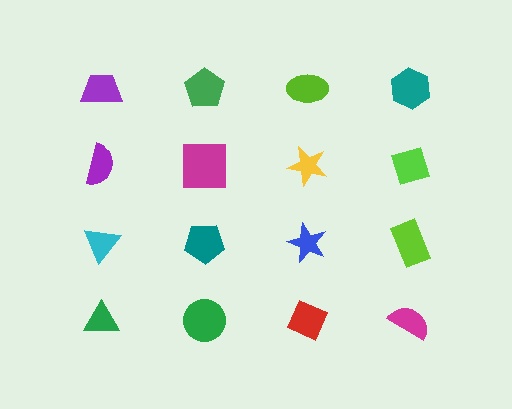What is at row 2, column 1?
A purple semicircle.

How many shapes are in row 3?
4 shapes.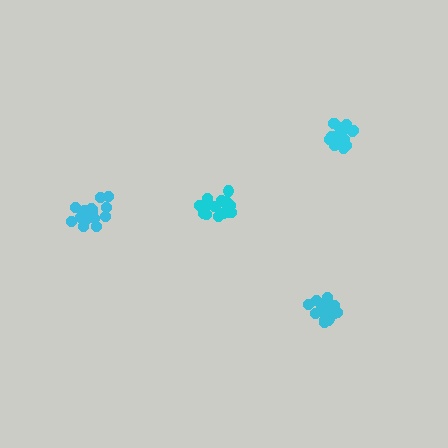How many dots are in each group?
Group 1: 16 dots, Group 2: 19 dots, Group 3: 18 dots, Group 4: 17 dots (70 total).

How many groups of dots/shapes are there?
There are 4 groups.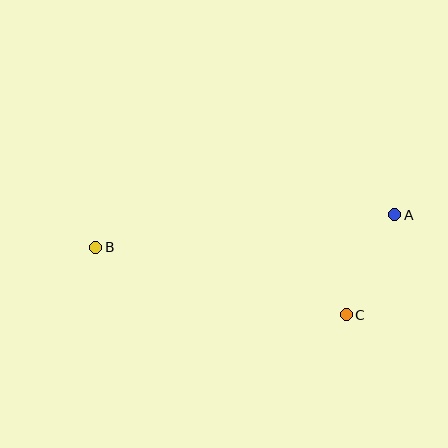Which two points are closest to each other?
Points A and C are closest to each other.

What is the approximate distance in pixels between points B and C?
The distance between B and C is approximately 259 pixels.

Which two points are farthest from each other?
Points A and B are farthest from each other.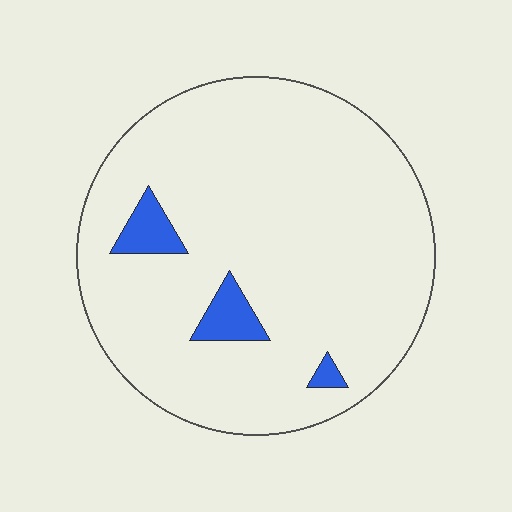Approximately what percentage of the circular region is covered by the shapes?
Approximately 5%.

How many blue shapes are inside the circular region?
3.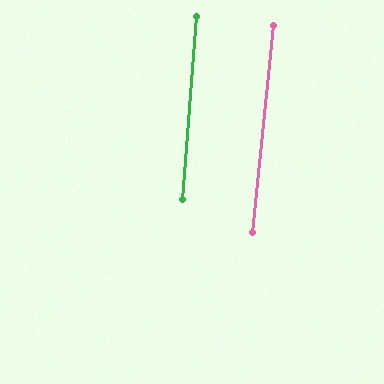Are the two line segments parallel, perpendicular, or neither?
Parallel — their directions differ by only 1.6°.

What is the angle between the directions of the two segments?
Approximately 2 degrees.